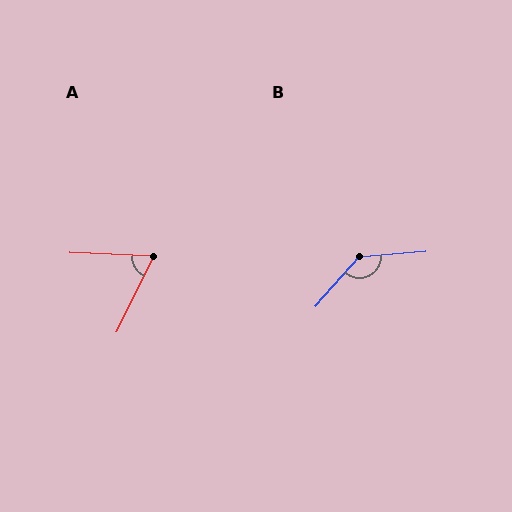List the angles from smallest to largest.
A (66°), B (136°).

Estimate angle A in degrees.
Approximately 66 degrees.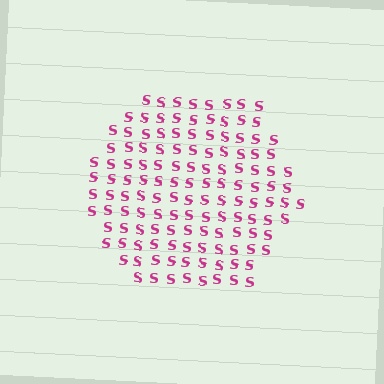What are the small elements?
The small elements are letter S's.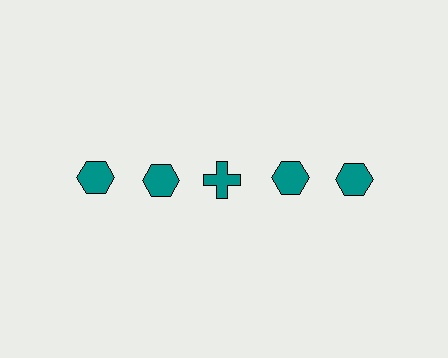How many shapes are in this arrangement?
There are 5 shapes arranged in a grid pattern.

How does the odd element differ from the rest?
It has a different shape: cross instead of hexagon.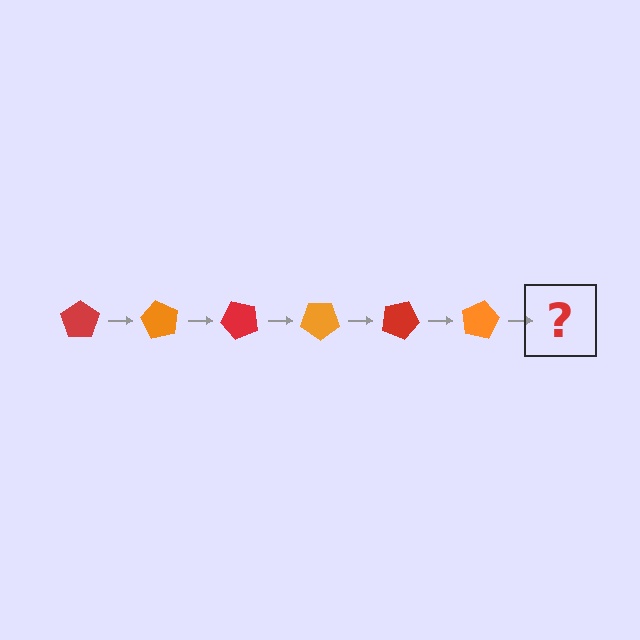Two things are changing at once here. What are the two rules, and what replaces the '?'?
The two rules are that it rotates 60 degrees each step and the color cycles through red and orange. The '?' should be a red pentagon, rotated 360 degrees from the start.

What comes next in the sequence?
The next element should be a red pentagon, rotated 360 degrees from the start.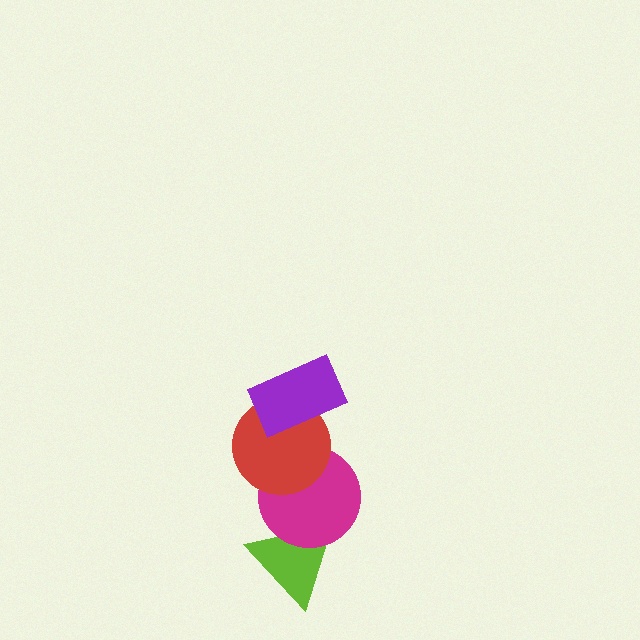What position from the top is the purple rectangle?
The purple rectangle is 1st from the top.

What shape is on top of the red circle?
The purple rectangle is on top of the red circle.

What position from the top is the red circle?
The red circle is 2nd from the top.